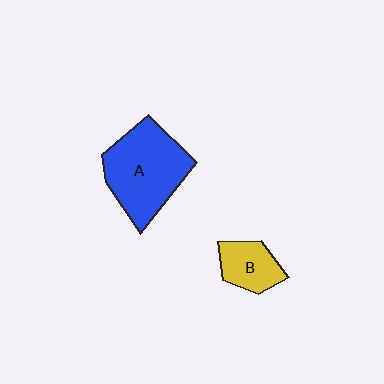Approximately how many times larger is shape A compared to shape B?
Approximately 2.3 times.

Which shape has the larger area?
Shape A (blue).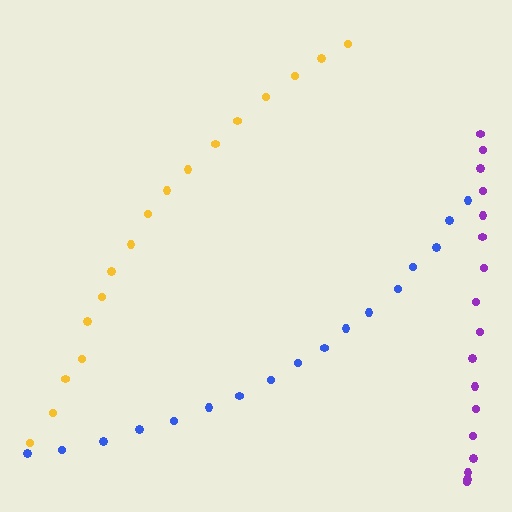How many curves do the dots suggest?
There are 3 distinct paths.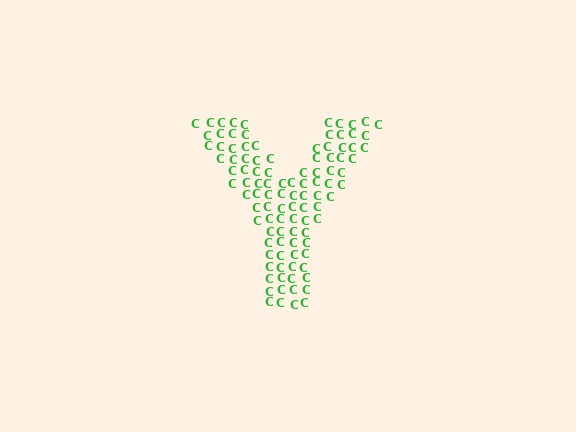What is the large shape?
The large shape is the letter Y.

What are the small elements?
The small elements are letter C's.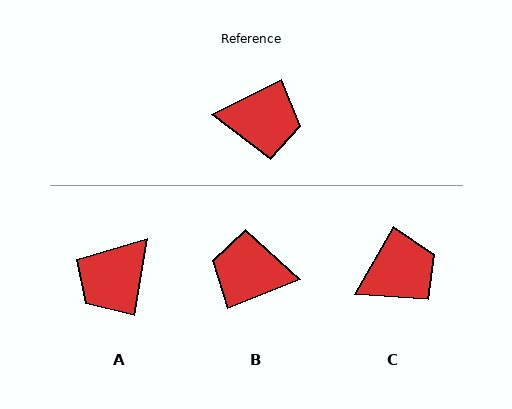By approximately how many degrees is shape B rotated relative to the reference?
Approximately 175 degrees counter-clockwise.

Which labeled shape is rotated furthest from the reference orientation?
B, about 175 degrees away.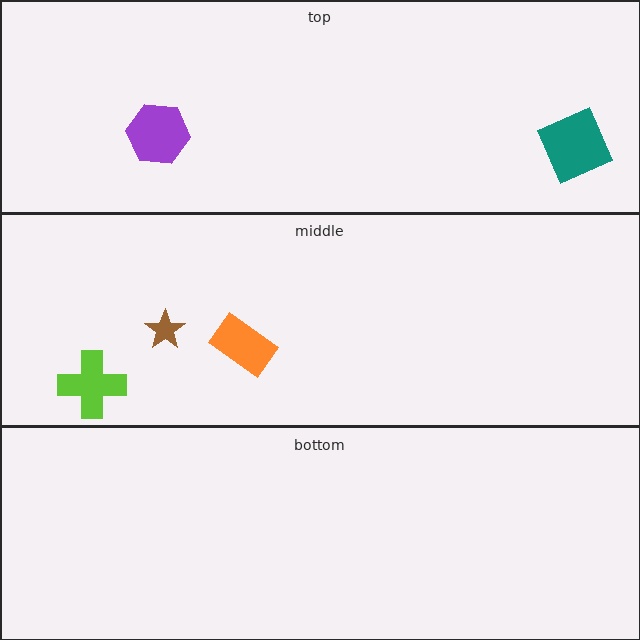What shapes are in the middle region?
The lime cross, the brown star, the orange rectangle.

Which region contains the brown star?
The middle region.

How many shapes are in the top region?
2.